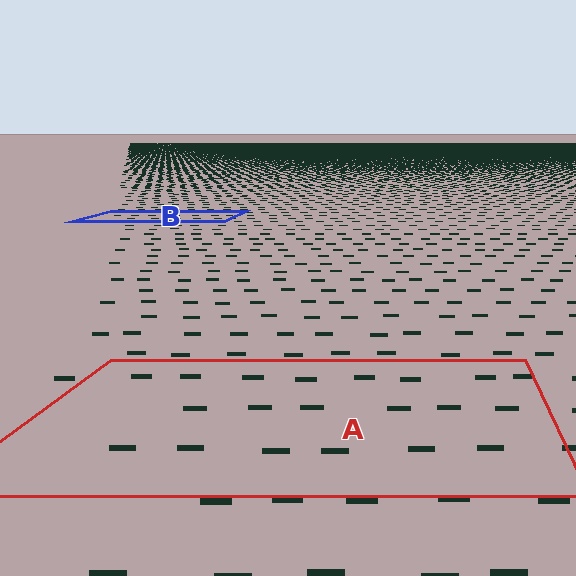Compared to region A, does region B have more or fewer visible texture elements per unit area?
Region B has more texture elements per unit area — they are packed more densely because it is farther away.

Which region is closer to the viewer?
Region A is closer. The texture elements there are larger and more spread out.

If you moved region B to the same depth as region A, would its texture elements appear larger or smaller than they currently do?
They would appear larger. At a closer depth, the same texture elements are projected at a bigger on-screen size.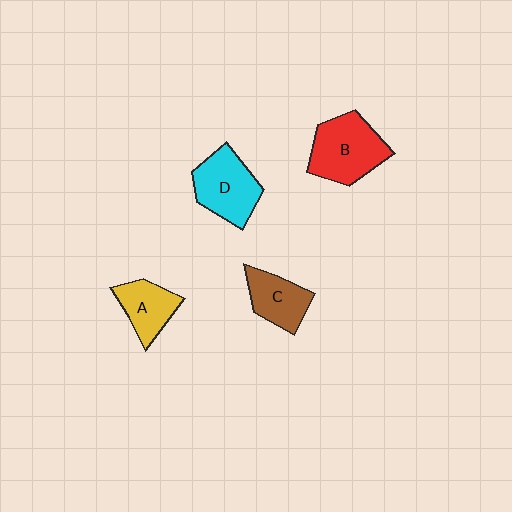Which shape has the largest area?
Shape B (red).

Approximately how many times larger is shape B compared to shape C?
Approximately 1.5 times.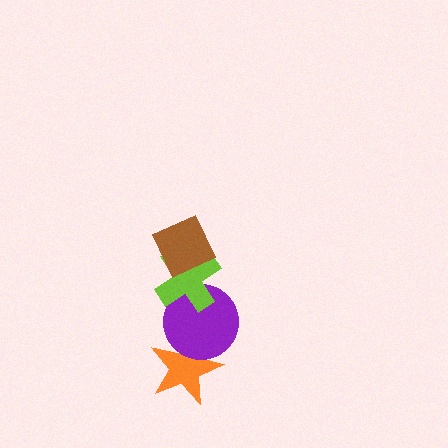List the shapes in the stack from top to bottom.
From top to bottom: the brown diamond, the lime cross, the purple circle, the orange star.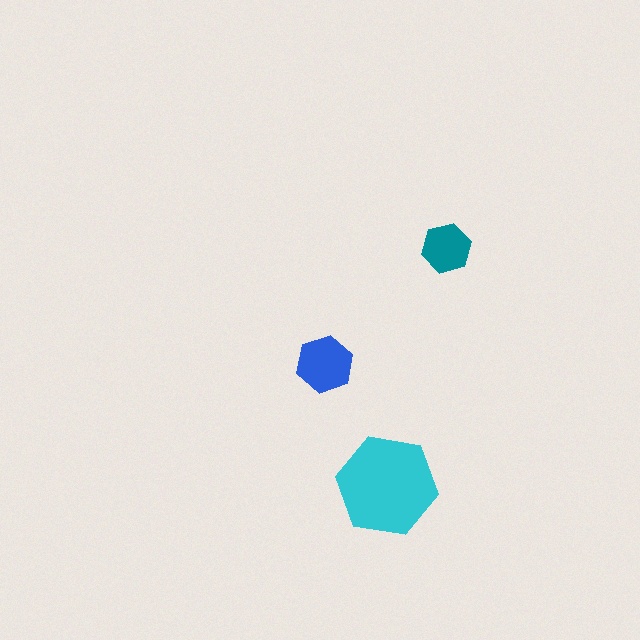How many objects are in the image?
There are 3 objects in the image.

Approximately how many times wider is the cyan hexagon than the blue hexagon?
About 2 times wider.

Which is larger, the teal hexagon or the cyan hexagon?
The cyan one.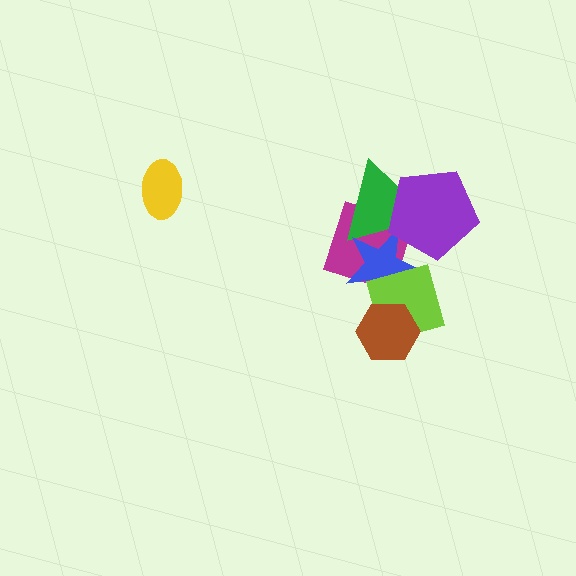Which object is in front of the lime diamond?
The brown hexagon is in front of the lime diamond.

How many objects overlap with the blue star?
4 objects overlap with the blue star.